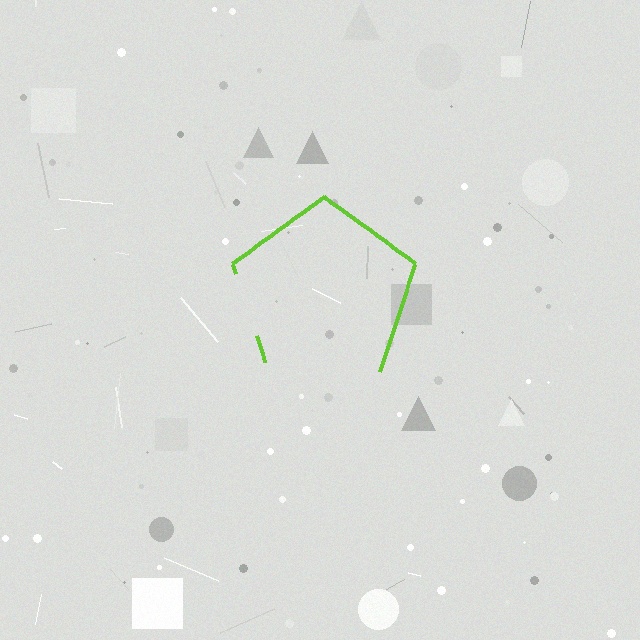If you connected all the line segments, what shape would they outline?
They would outline a pentagon.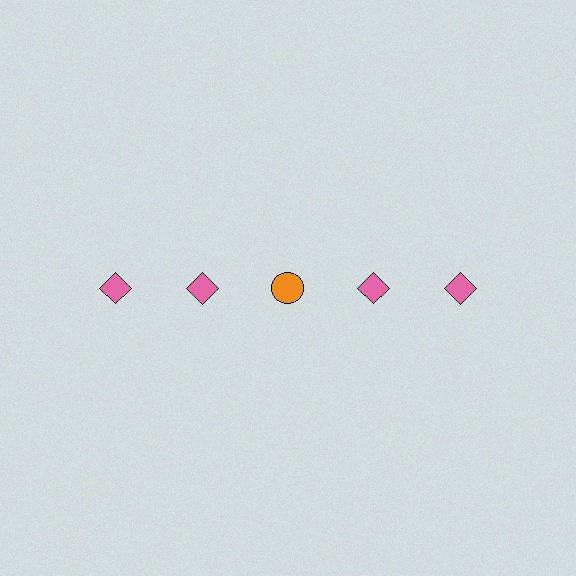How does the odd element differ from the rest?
It differs in both color (orange instead of pink) and shape (circle instead of diamond).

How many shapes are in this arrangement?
There are 5 shapes arranged in a grid pattern.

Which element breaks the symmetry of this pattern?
The orange circle in the top row, center column breaks the symmetry. All other shapes are pink diamonds.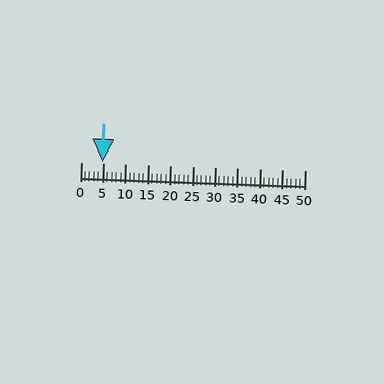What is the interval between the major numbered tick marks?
The major tick marks are spaced 5 units apart.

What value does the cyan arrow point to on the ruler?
The cyan arrow points to approximately 5.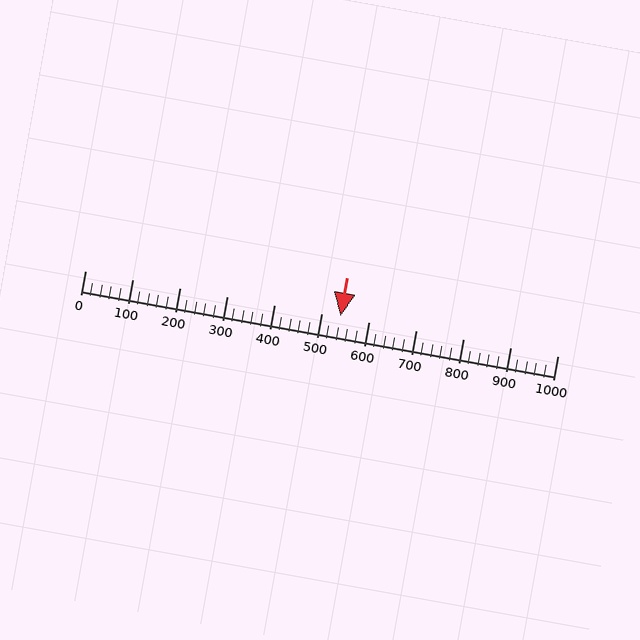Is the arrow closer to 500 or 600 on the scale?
The arrow is closer to 500.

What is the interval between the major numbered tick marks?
The major tick marks are spaced 100 units apart.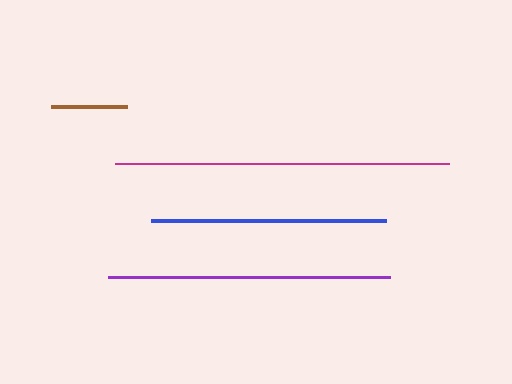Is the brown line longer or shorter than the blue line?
The blue line is longer than the brown line.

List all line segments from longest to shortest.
From longest to shortest: magenta, purple, blue, brown.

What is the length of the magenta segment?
The magenta segment is approximately 334 pixels long.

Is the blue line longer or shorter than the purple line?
The purple line is longer than the blue line.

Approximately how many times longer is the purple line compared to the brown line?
The purple line is approximately 3.7 times the length of the brown line.